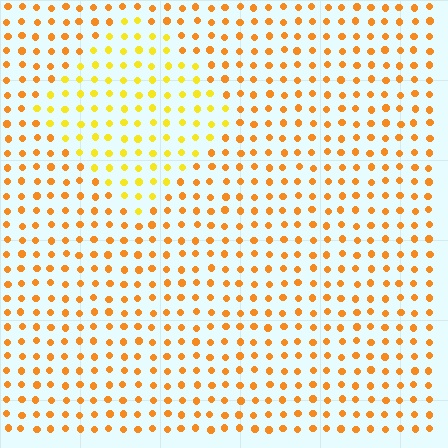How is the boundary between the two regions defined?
The boundary is defined purely by a slight shift in hue (about 26 degrees). Spacing, size, and orientation are identical on both sides.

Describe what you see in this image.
The image is filled with small orange elements in a uniform arrangement. A diamond-shaped region is visible where the elements are tinted to a slightly different hue, forming a subtle color boundary.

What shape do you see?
I see a diamond.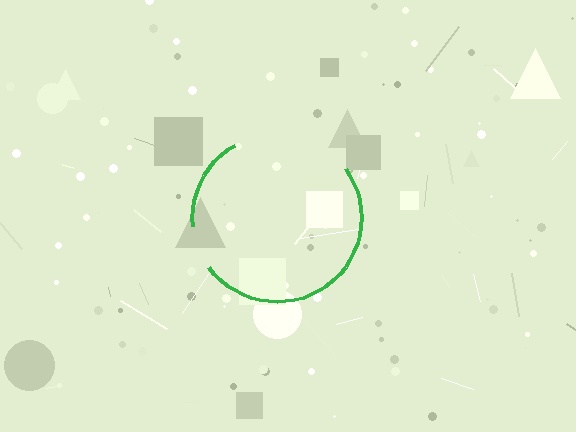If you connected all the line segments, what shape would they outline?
They would outline a circle.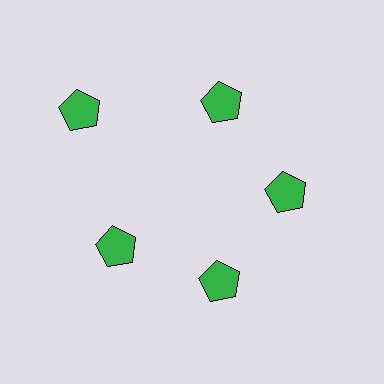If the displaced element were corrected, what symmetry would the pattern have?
It would have 5-fold rotational symmetry — the pattern would map onto itself every 72 degrees.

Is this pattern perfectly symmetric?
No. The 5 green pentagons are arranged in a ring, but one element near the 10 o'clock position is pushed outward from the center, breaking the 5-fold rotational symmetry.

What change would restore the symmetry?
The symmetry would be restored by moving it inward, back onto the ring so that all 5 pentagons sit at equal angles and equal distance from the center.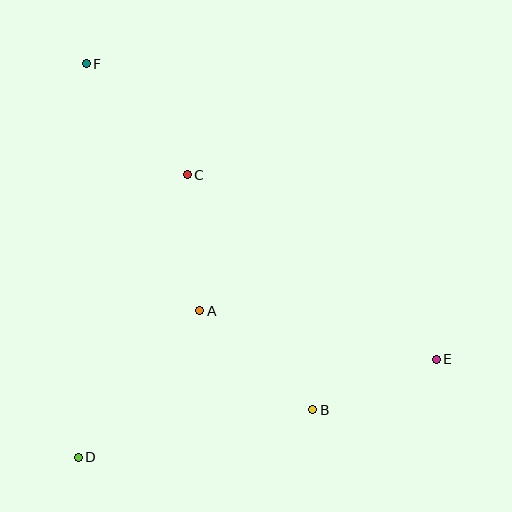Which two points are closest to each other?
Points B and E are closest to each other.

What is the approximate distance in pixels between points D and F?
The distance between D and F is approximately 394 pixels.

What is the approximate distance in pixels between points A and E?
The distance between A and E is approximately 241 pixels.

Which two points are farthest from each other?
Points E and F are farthest from each other.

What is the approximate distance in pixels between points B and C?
The distance between B and C is approximately 267 pixels.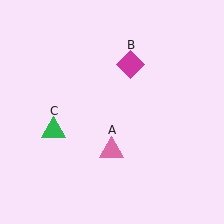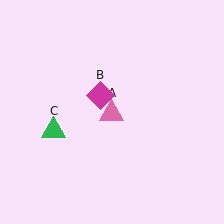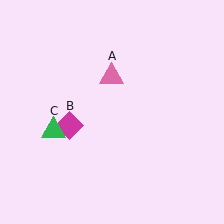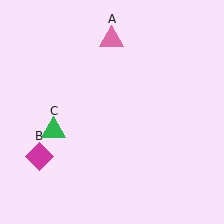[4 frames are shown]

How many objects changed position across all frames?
2 objects changed position: pink triangle (object A), magenta diamond (object B).